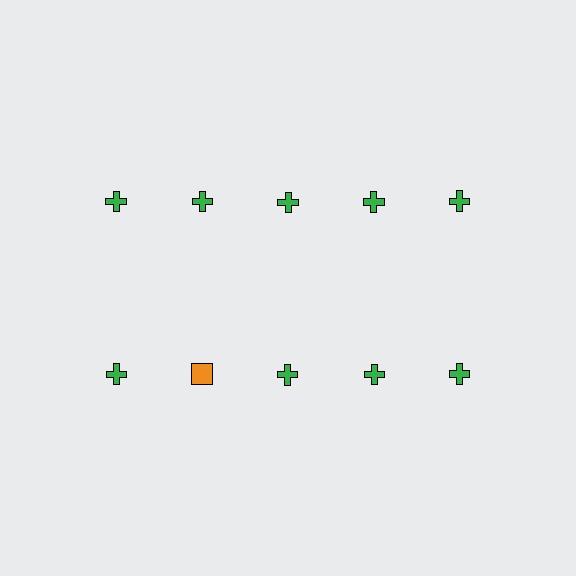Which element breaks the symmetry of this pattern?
The orange square in the second row, second from left column breaks the symmetry. All other shapes are green crosses.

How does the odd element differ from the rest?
It differs in both color (orange instead of green) and shape (square instead of cross).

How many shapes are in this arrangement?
There are 10 shapes arranged in a grid pattern.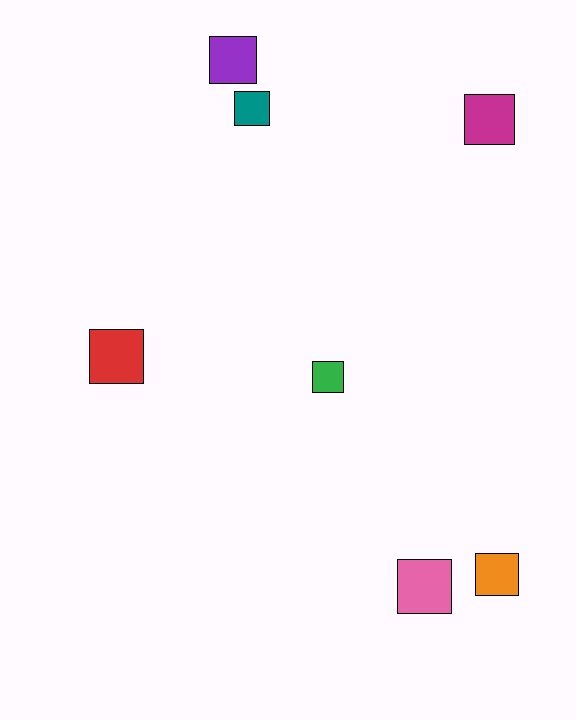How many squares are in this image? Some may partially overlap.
There are 7 squares.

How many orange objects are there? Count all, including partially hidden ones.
There is 1 orange object.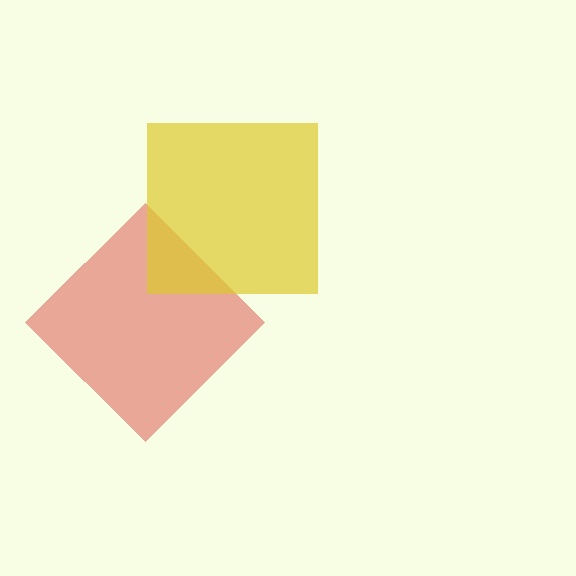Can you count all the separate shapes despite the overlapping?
Yes, there are 2 separate shapes.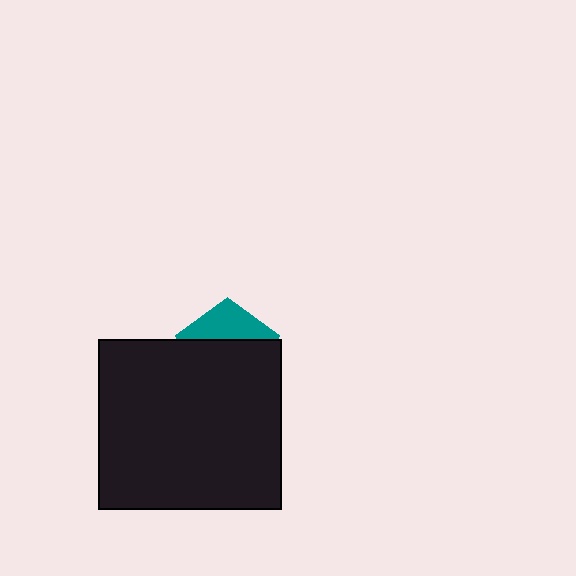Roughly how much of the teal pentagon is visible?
A small part of it is visible (roughly 33%).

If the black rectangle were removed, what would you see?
You would see the complete teal pentagon.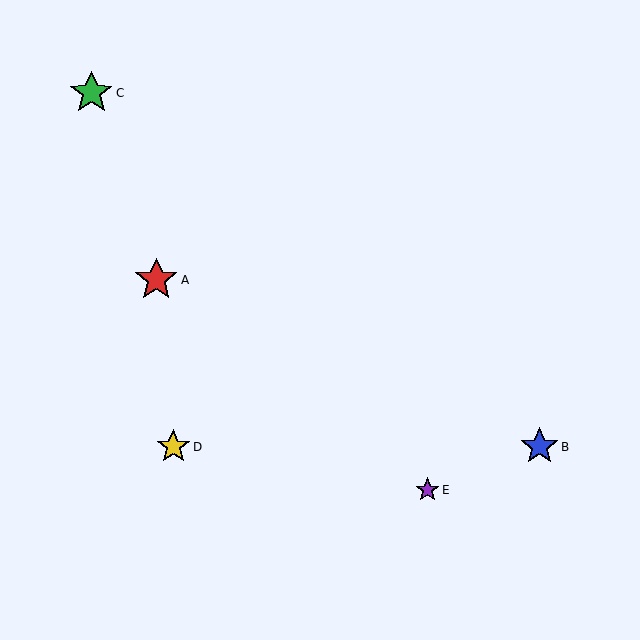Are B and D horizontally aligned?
Yes, both are at y≈447.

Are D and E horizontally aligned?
No, D is at y≈447 and E is at y≈490.